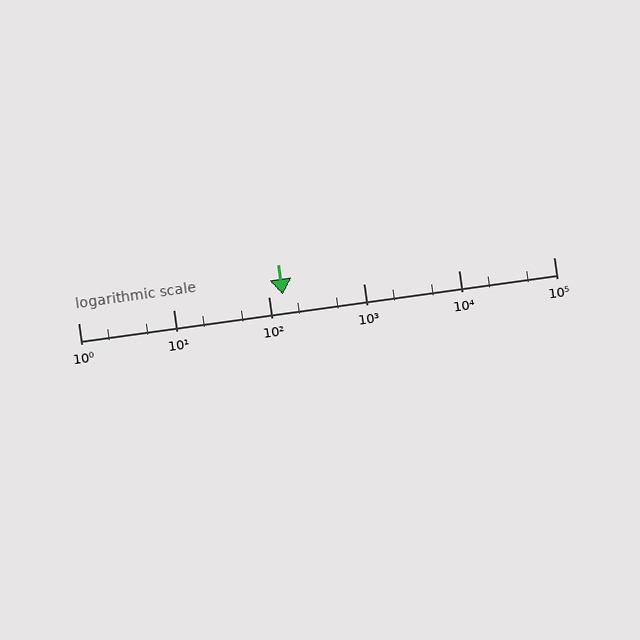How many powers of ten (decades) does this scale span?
The scale spans 5 decades, from 1 to 100000.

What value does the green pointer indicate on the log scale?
The pointer indicates approximately 140.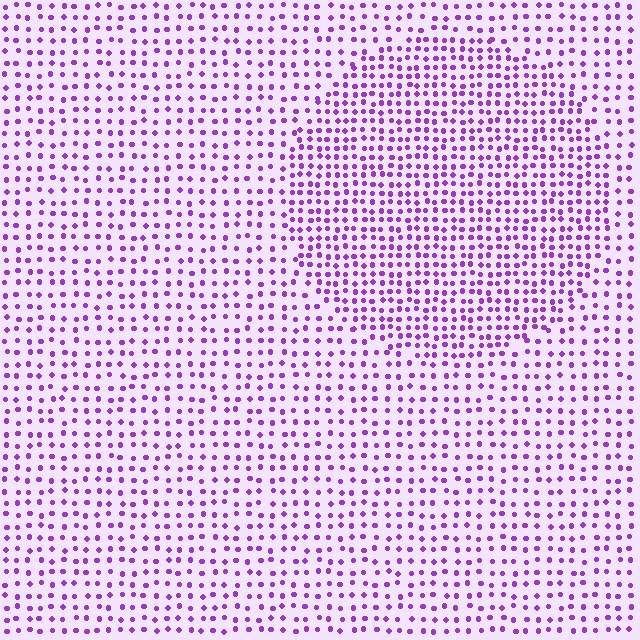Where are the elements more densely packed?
The elements are more densely packed inside the circle boundary.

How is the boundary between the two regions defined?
The boundary is defined by a change in element density (approximately 1.7x ratio). All elements are the same color, size, and shape.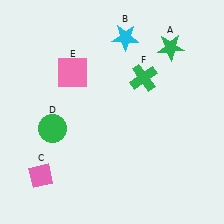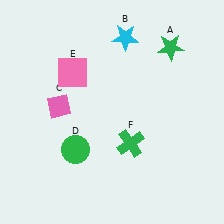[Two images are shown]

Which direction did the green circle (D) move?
The green circle (D) moved right.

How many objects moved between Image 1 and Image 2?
3 objects moved between the two images.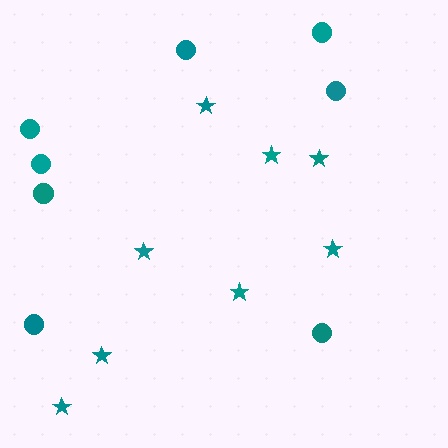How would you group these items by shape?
There are 2 groups: one group of circles (8) and one group of stars (8).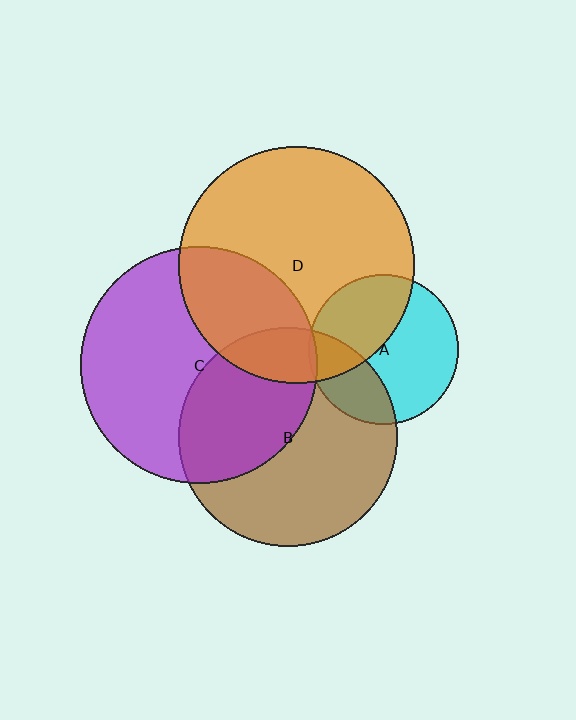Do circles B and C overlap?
Yes.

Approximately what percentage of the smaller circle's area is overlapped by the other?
Approximately 40%.